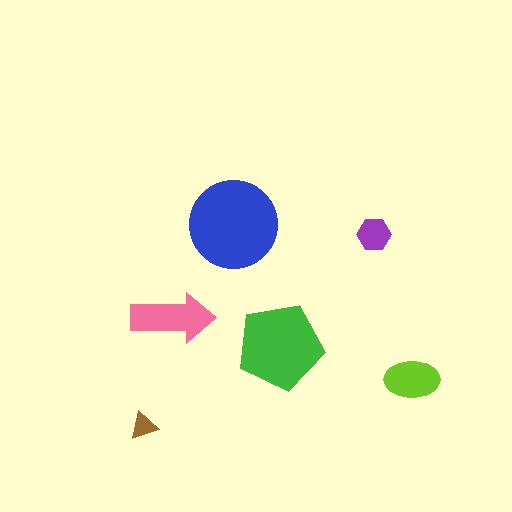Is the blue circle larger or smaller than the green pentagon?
Larger.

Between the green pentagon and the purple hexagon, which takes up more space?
The green pentagon.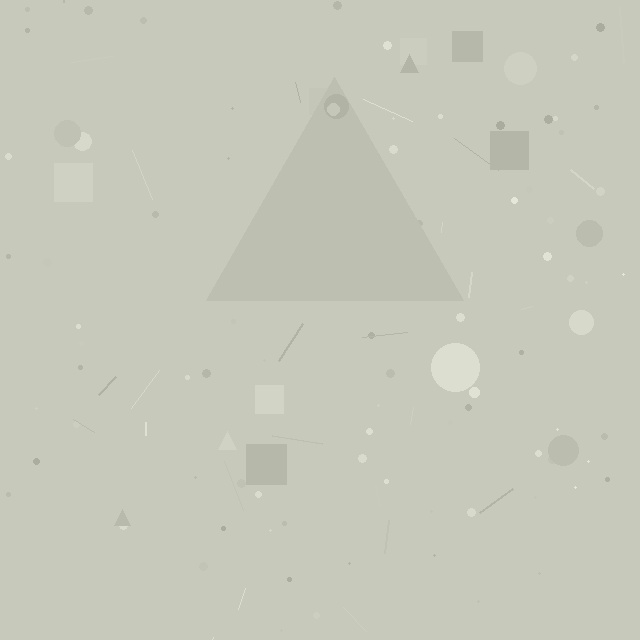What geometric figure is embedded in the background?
A triangle is embedded in the background.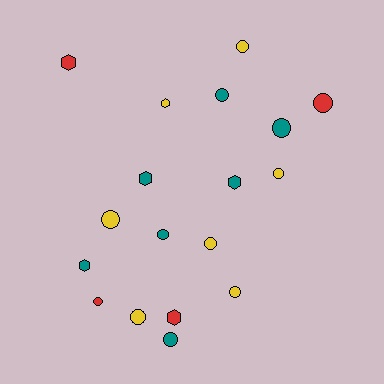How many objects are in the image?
There are 18 objects.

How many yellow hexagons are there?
There is 1 yellow hexagon.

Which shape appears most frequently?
Circle, with 12 objects.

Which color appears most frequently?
Teal, with 7 objects.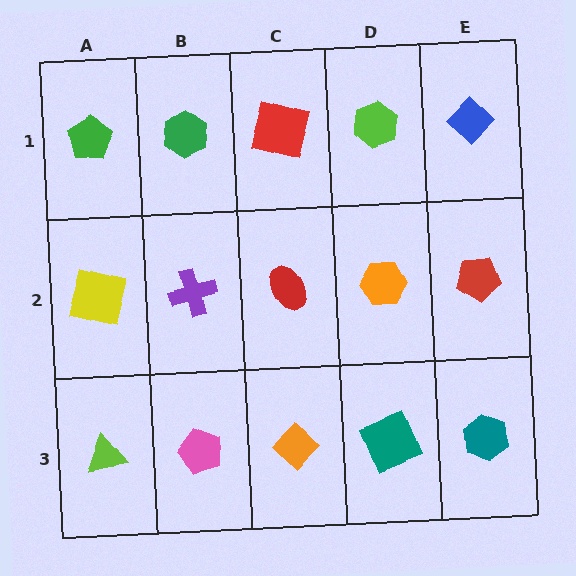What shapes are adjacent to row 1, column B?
A purple cross (row 2, column B), a green pentagon (row 1, column A), a red square (row 1, column C).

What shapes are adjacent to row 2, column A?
A green pentagon (row 1, column A), a lime triangle (row 3, column A), a purple cross (row 2, column B).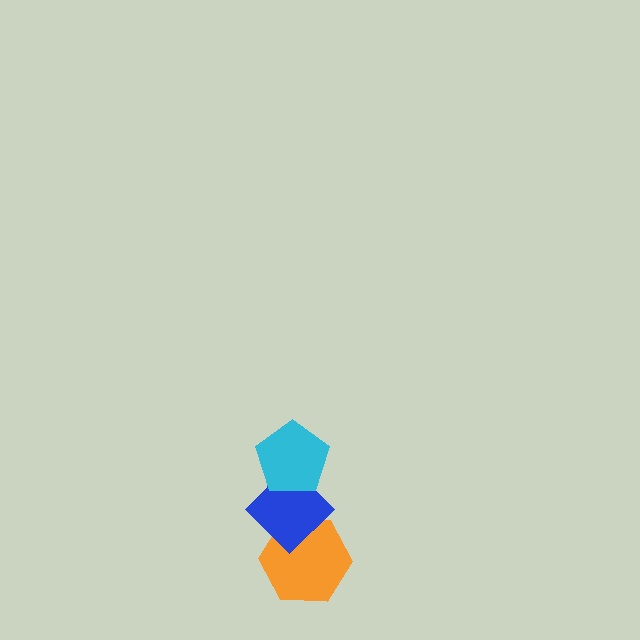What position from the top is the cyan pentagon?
The cyan pentagon is 1st from the top.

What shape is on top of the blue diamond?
The cyan pentagon is on top of the blue diamond.